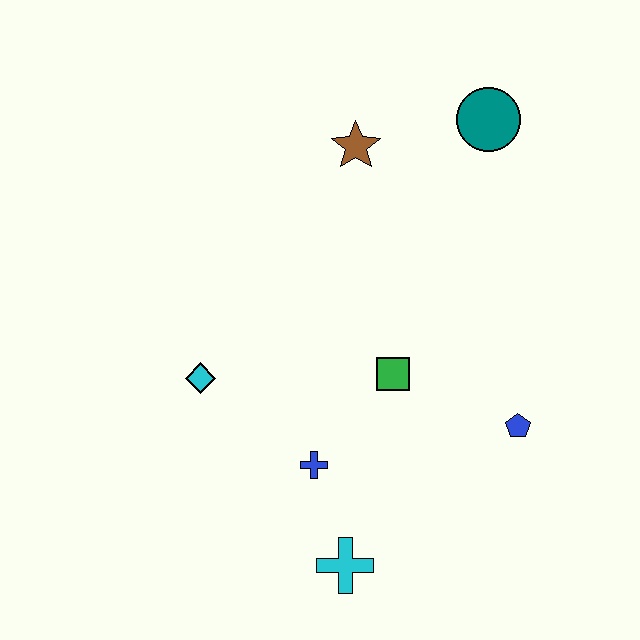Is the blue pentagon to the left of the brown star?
No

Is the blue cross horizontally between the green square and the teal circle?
No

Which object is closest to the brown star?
The teal circle is closest to the brown star.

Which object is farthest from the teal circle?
The cyan cross is farthest from the teal circle.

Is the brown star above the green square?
Yes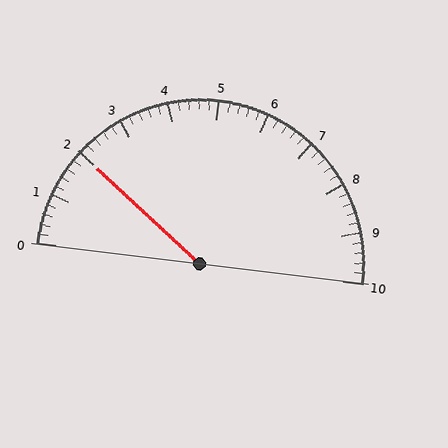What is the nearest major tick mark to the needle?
The nearest major tick mark is 2.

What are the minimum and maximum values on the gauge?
The gauge ranges from 0 to 10.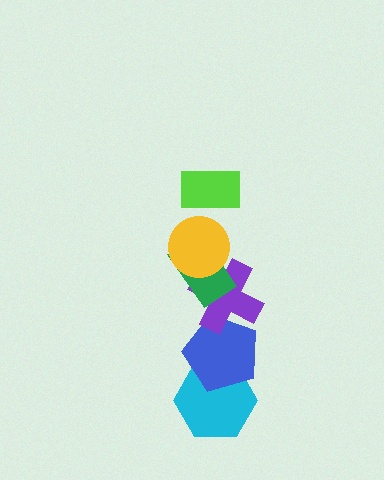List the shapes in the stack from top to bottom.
From top to bottom: the lime rectangle, the yellow circle, the green rectangle, the purple cross, the blue pentagon, the cyan hexagon.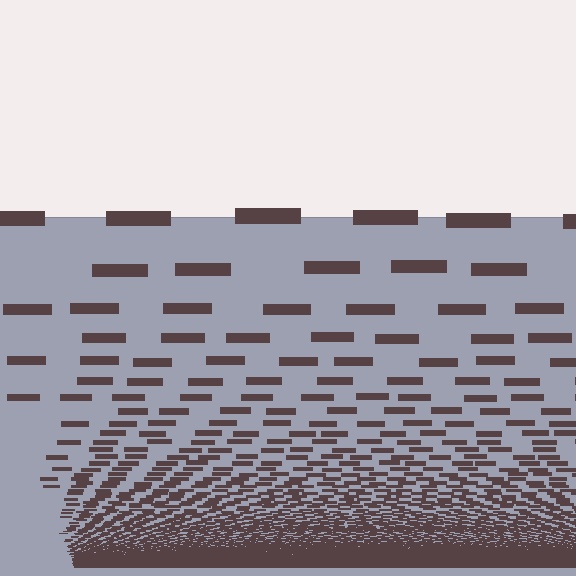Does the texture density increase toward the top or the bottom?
Density increases toward the bottom.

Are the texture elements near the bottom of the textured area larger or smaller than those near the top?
Smaller. The gradient is inverted — elements near the bottom are smaller and denser.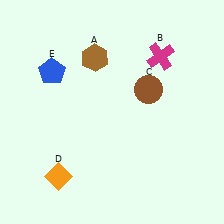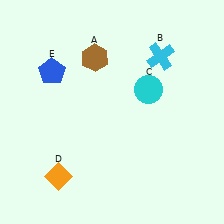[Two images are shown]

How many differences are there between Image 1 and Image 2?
There are 2 differences between the two images.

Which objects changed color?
B changed from magenta to cyan. C changed from brown to cyan.